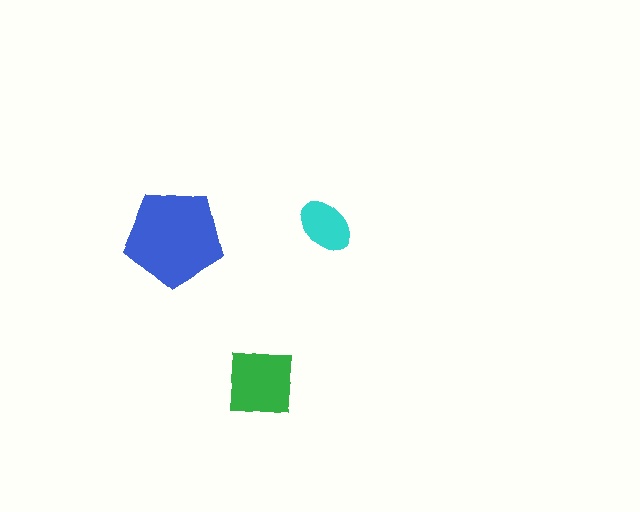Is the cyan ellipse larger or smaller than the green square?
Smaller.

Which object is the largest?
The blue pentagon.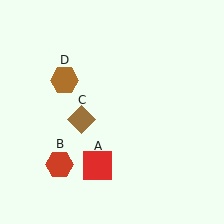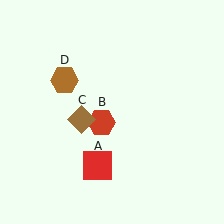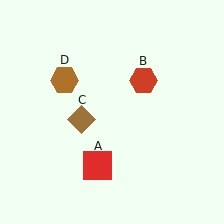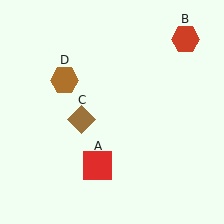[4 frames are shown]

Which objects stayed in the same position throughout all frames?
Red square (object A) and brown diamond (object C) and brown hexagon (object D) remained stationary.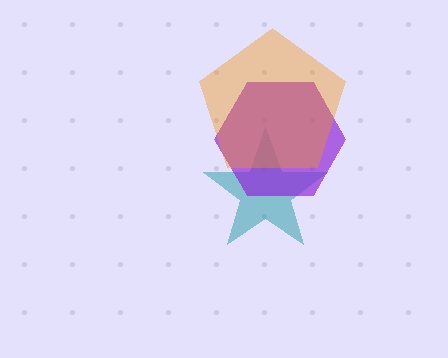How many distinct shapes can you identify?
There are 3 distinct shapes: a teal star, a purple hexagon, an orange pentagon.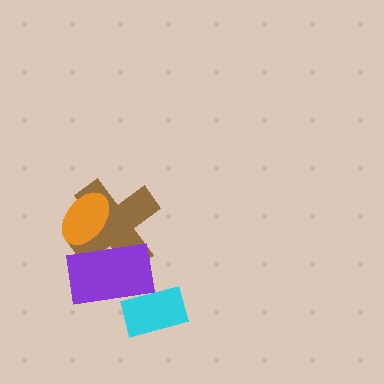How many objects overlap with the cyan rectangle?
1 object overlaps with the cyan rectangle.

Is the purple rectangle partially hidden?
No, no other shape covers it.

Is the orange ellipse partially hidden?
Yes, it is partially covered by another shape.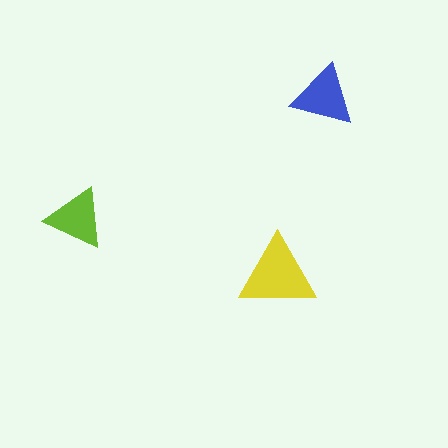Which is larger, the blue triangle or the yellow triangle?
The yellow one.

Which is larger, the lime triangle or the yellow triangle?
The yellow one.